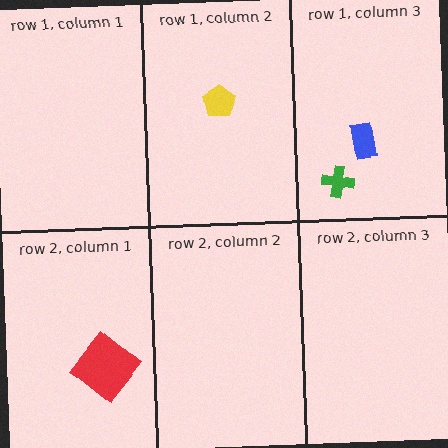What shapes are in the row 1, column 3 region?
The green cross, the blue rectangle.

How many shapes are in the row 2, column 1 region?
1.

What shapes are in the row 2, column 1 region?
The red diamond.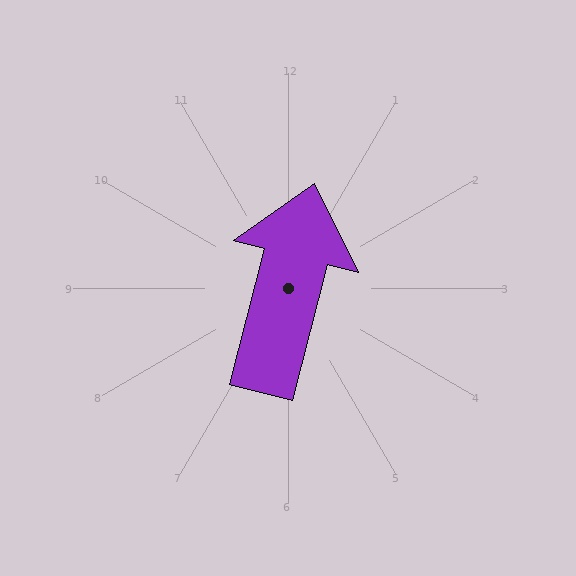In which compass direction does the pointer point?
North.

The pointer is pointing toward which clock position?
Roughly 12 o'clock.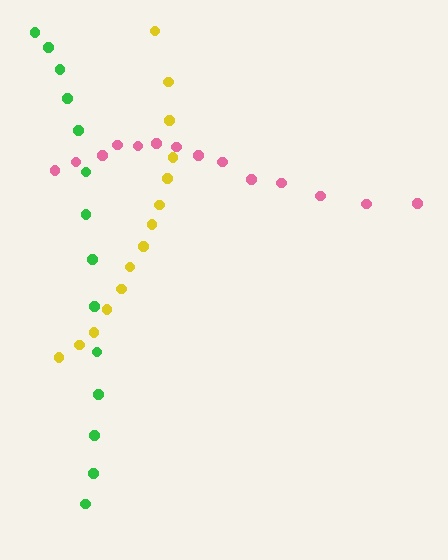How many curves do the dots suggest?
There are 3 distinct paths.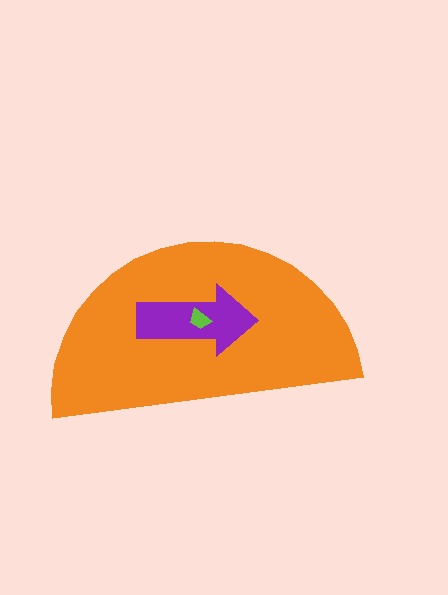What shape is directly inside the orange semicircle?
The purple arrow.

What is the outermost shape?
The orange semicircle.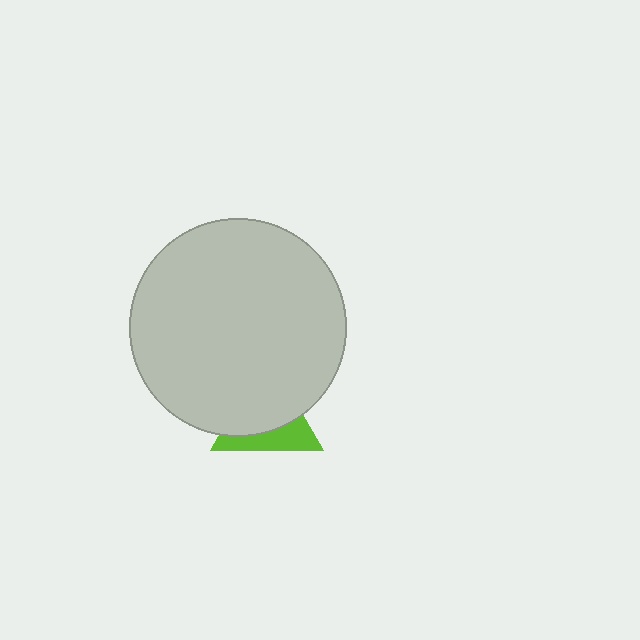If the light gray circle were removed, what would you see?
You would see the complete lime triangle.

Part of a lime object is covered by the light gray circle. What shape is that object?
It is a triangle.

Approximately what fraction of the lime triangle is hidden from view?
Roughly 62% of the lime triangle is hidden behind the light gray circle.